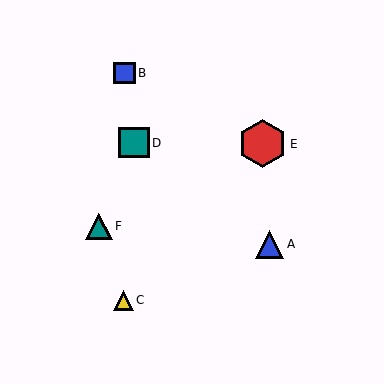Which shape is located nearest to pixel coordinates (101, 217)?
The teal triangle (labeled F) at (99, 226) is nearest to that location.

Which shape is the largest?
The red hexagon (labeled E) is the largest.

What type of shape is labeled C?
Shape C is a yellow triangle.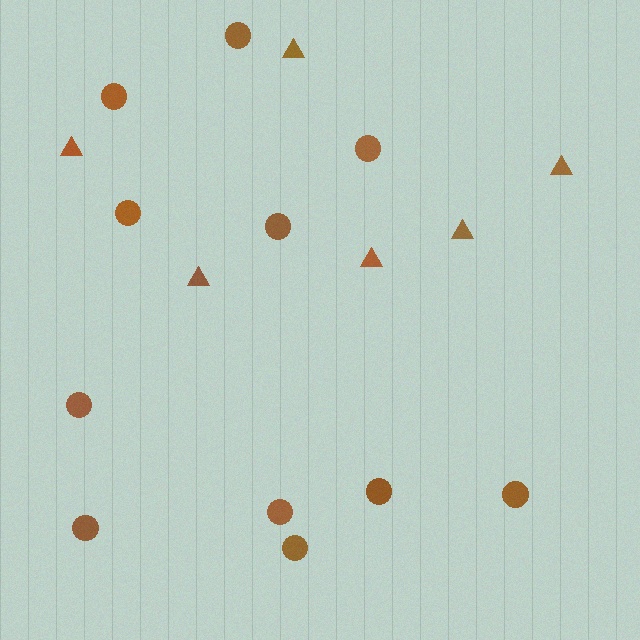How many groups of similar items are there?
There are 2 groups: one group of circles (11) and one group of triangles (6).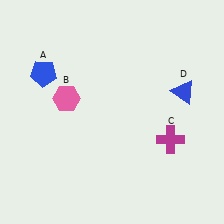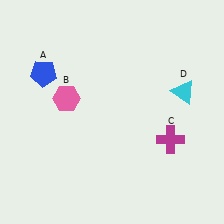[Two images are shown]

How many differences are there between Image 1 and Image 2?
There is 1 difference between the two images.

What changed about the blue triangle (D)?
In Image 1, D is blue. In Image 2, it changed to cyan.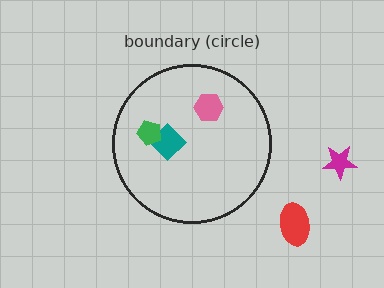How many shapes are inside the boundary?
3 inside, 2 outside.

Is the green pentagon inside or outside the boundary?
Inside.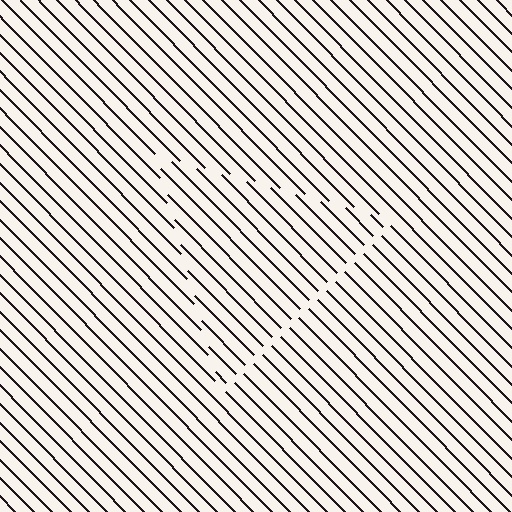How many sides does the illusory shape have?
3 sides — the line-ends trace a triangle.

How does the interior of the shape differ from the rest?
The interior of the shape contains the same grating, shifted by half a period — the contour is defined by the phase discontinuity where line-ends from the inner and outer gratings abut.